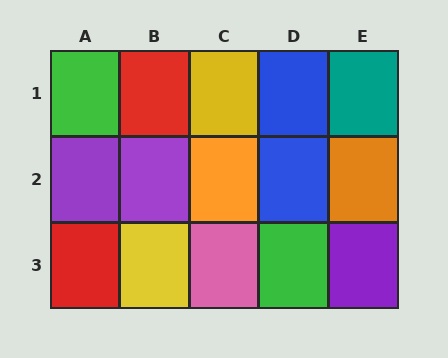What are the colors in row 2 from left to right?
Purple, purple, orange, blue, orange.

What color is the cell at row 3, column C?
Pink.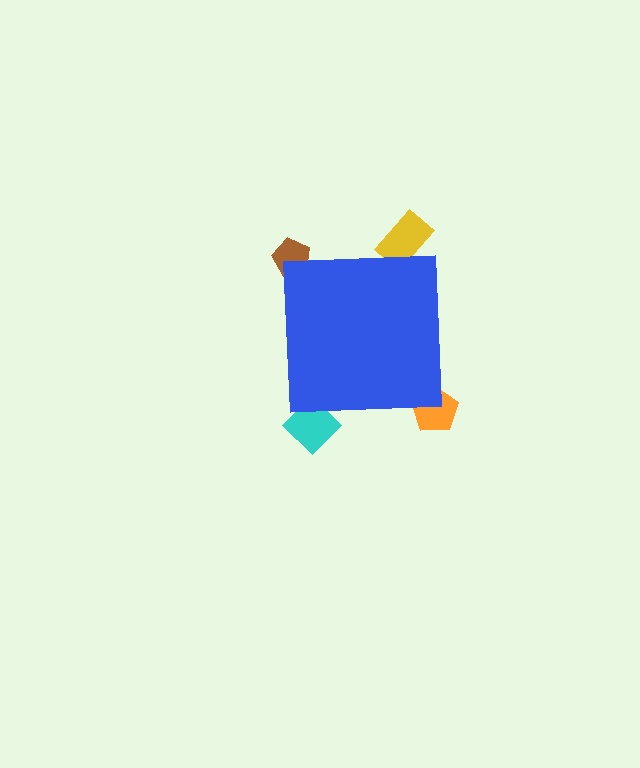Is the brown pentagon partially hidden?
Yes, the brown pentagon is partially hidden behind the blue square.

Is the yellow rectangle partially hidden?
Yes, the yellow rectangle is partially hidden behind the blue square.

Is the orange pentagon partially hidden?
Yes, the orange pentagon is partially hidden behind the blue square.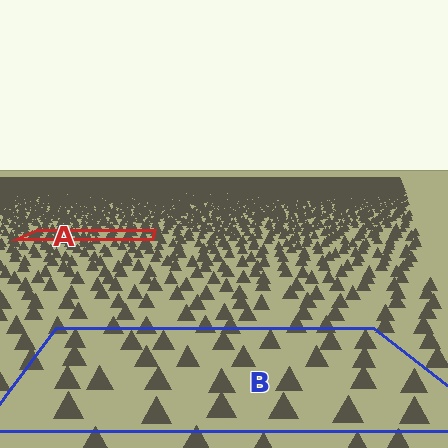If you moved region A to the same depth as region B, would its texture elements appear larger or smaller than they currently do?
They would appear larger. At a closer depth, the same texture elements are projected at a bigger on-screen size.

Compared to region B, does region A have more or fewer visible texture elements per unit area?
Region A has more texture elements per unit area — they are packed more densely because it is farther away.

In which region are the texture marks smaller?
The texture marks are smaller in region A, because it is farther away.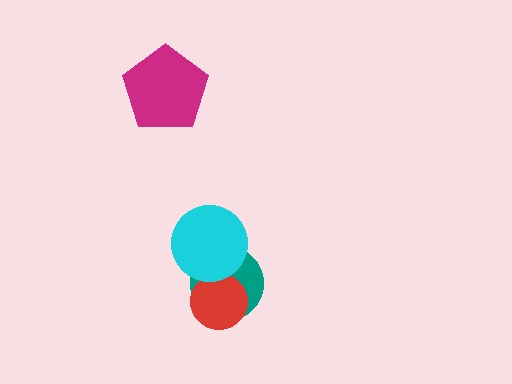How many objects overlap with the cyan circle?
2 objects overlap with the cyan circle.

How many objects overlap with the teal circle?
2 objects overlap with the teal circle.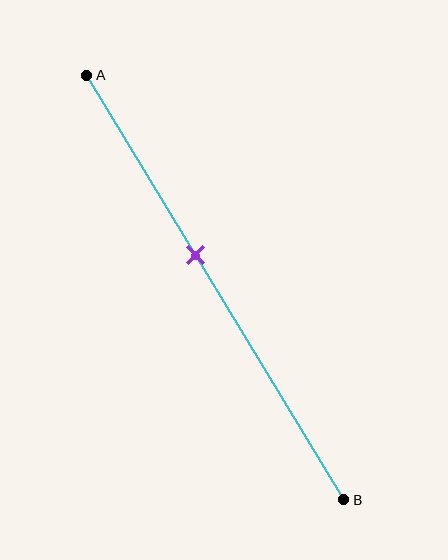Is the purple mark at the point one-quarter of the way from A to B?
No, the mark is at about 40% from A, not at the 25% one-quarter point.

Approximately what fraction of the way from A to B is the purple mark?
The purple mark is approximately 40% of the way from A to B.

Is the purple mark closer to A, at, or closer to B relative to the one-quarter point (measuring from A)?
The purple mark is closer to point B than the one-quarter point of segment AB.